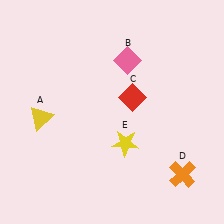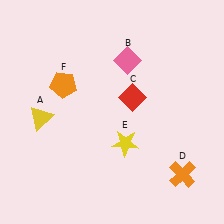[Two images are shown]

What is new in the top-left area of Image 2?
An orange pentagon (F) was added in the top-left area of Image 2.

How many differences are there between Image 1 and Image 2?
There is 1 difference between the two images.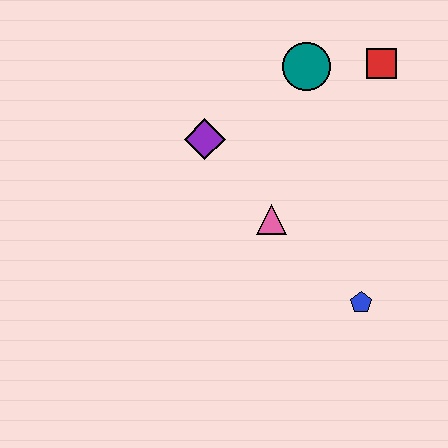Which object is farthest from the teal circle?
The blue pentagon is farthest from the teal circle.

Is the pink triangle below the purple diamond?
Yes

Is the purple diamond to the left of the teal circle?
Yes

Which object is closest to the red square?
The teal circle is closest to the red square.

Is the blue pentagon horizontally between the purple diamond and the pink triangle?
No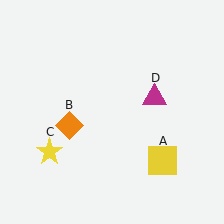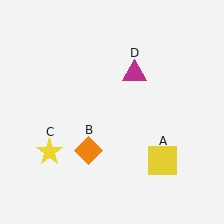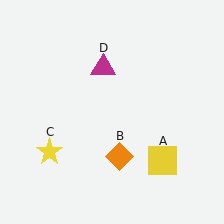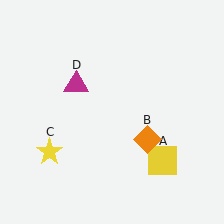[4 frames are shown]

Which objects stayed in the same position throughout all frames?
Yellow square (object A) and yellow star (object C) remained stationary.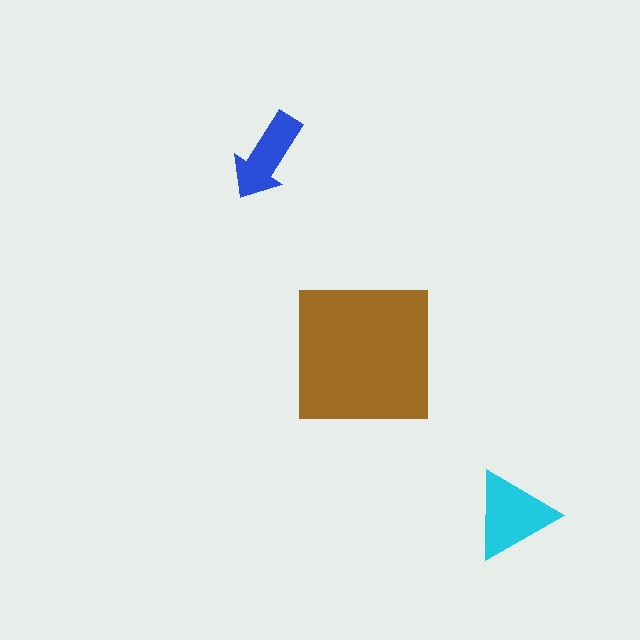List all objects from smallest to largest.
The blue arrow, the cyan triangle, the brown square.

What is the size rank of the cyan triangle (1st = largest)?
2nd.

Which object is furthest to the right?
The cyan triangle is rightmost.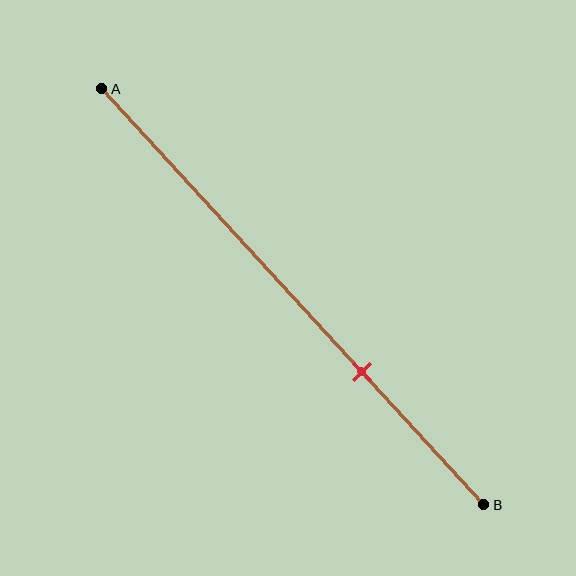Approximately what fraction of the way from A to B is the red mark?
The red mark is approximately 70% of the way from A to B.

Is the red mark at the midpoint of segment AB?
No, the mark is at about 70% from A, not at the 50% midpoint.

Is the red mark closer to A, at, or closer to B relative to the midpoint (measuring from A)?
The red mark is closer to point B than the midpoint of segment AB.